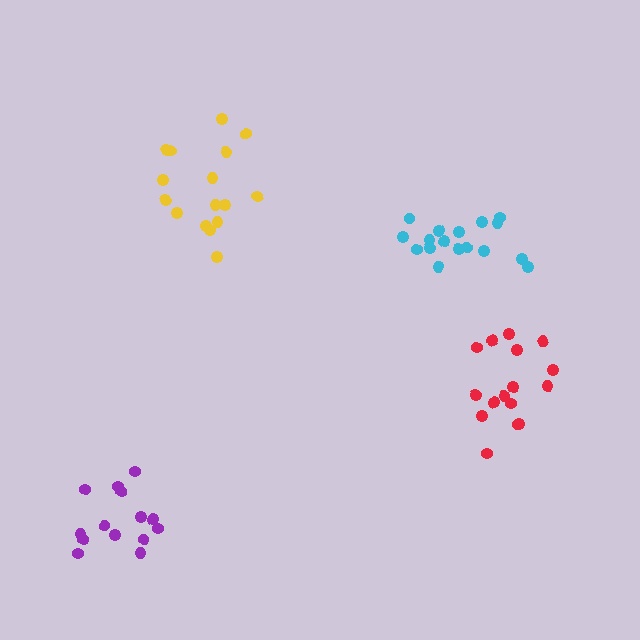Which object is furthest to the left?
The purple cluster is leftmost.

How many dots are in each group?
Group 1: 14 dots, Group 2: 17 dots, Group 3: 16 dots, Group 4: 16 dots (63 total).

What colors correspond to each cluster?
The clusters are colored: purple, cyan, red, yellow.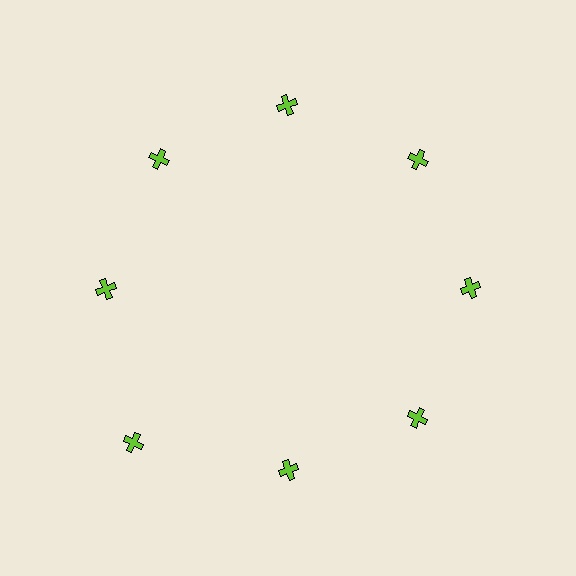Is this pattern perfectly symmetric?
No. The 8 lime crosses are arranged in a ring, but one element near the 8 o'clock position is pushed outward from the center, breaking the 8-fold rotational symmetry.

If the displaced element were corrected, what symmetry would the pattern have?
It would have 8-fold rotational symmetry — the pattern would map onto itself every 45 degrees.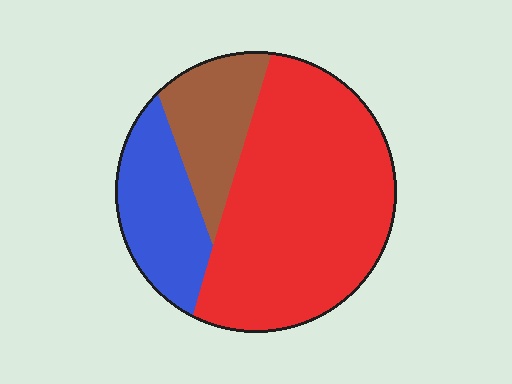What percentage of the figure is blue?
Blue takes up less than a quarter of the figure.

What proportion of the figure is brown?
Brown covers 18% of the figure.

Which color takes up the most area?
Red, at roughly 60%.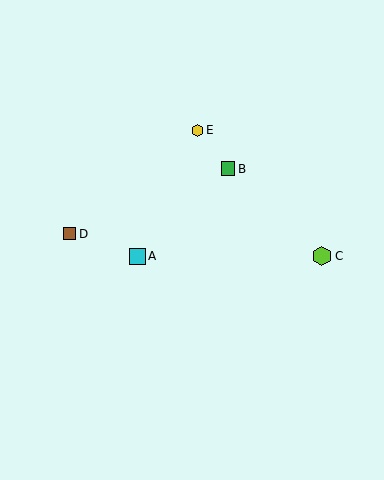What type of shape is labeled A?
Shape A is a cyan square.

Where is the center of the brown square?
The center of the brown square is at (70, 234).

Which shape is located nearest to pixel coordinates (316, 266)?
The lime hexagon (labeled C) at (322, 256) is nearest to that location.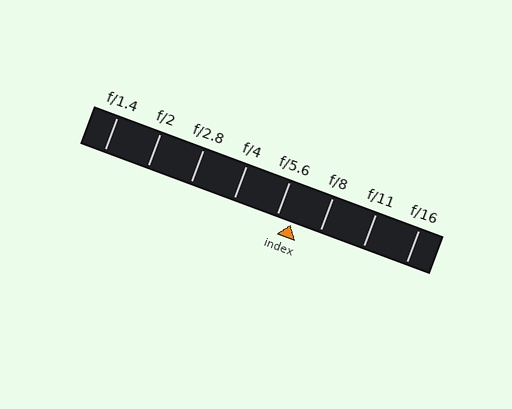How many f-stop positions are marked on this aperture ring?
There are 8 f-stop positions marked.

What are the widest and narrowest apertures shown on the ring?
The widest aperture shown is f/1.4 and the narrowest is f/16.